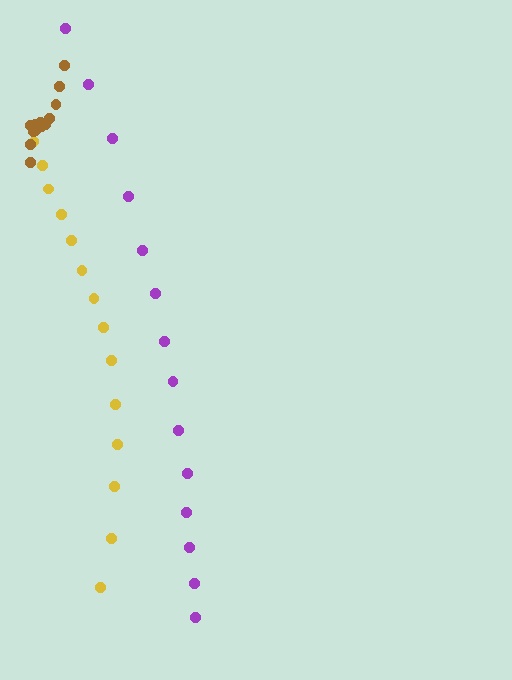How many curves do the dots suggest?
There are 3 distinct paths.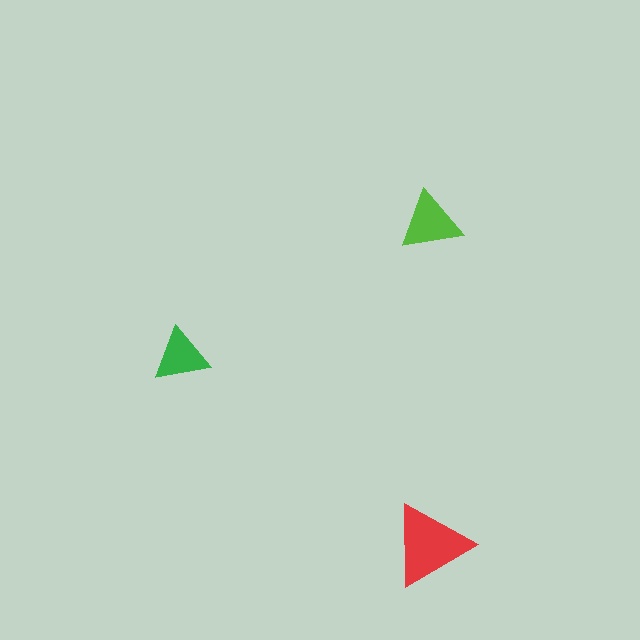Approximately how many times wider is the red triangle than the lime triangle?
About 1.5 times wider.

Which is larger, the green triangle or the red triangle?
The red one.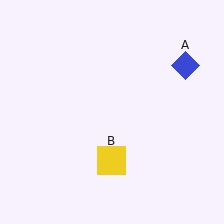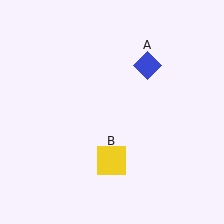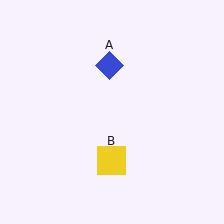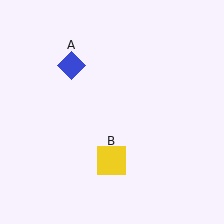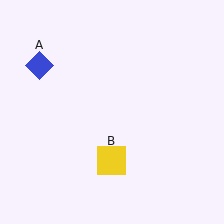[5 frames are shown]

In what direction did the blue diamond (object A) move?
The blue diamond (object A) moved left.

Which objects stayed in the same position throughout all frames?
Yellow square (object B) remained stationary.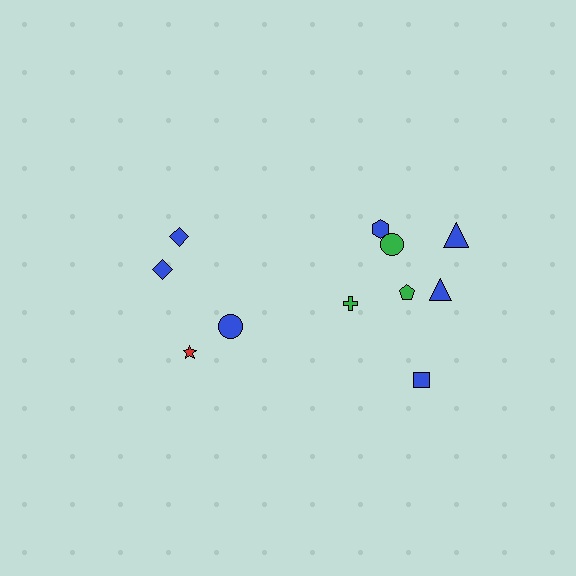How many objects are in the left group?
There are 4 objects.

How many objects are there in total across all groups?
There are 11 objects.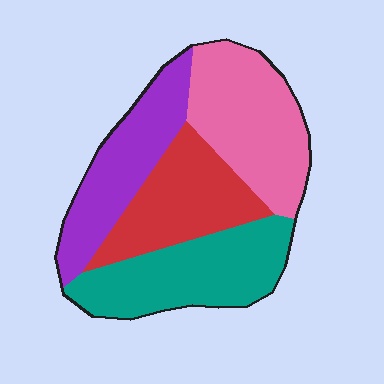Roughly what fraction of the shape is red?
Red covers 23% of the shape.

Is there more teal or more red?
Teal.